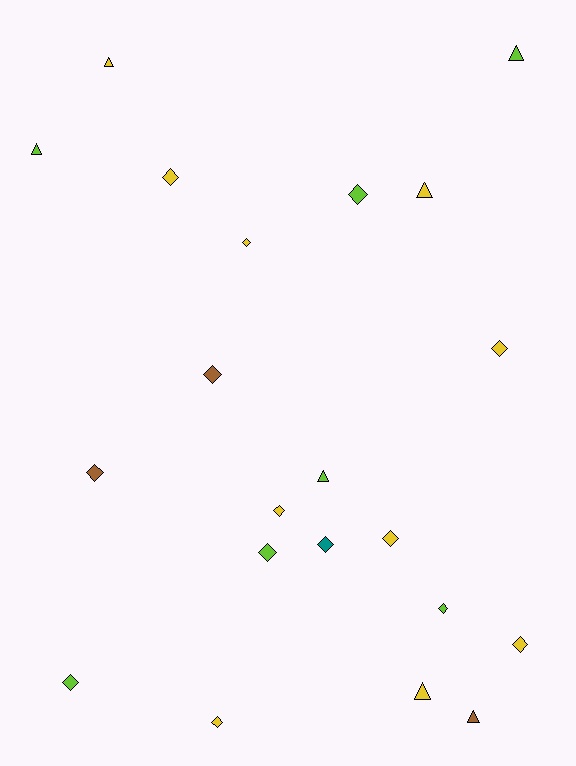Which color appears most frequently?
Yellow, with 10 objects.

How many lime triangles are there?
There are 3 lime triangles.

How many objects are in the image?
There are 21 objects.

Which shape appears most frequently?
Diamond, with 14 objects.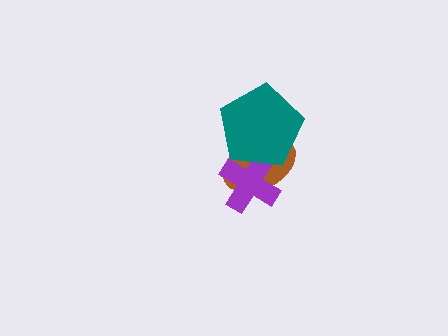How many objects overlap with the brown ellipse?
2 objects overlap with the brown ellipse.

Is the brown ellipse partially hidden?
Yes, it is partially covered by another shape.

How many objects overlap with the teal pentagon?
2 objects overlap with the teal pentagon.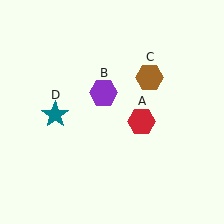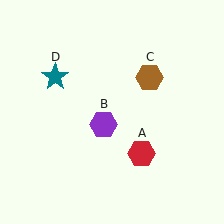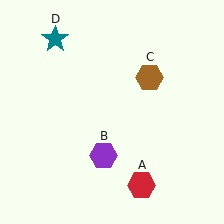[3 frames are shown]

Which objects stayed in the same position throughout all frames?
Brown hexagon (object C) remained stationary.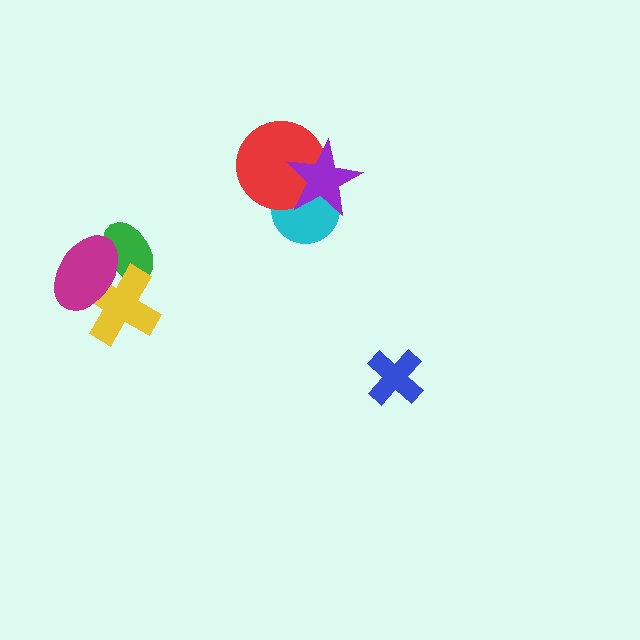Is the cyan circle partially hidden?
Yes, it is partially covered by another shape.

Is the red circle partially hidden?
Yes, it is partially covered by another shape.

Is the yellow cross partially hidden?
Yes, it is partially covered by another shape.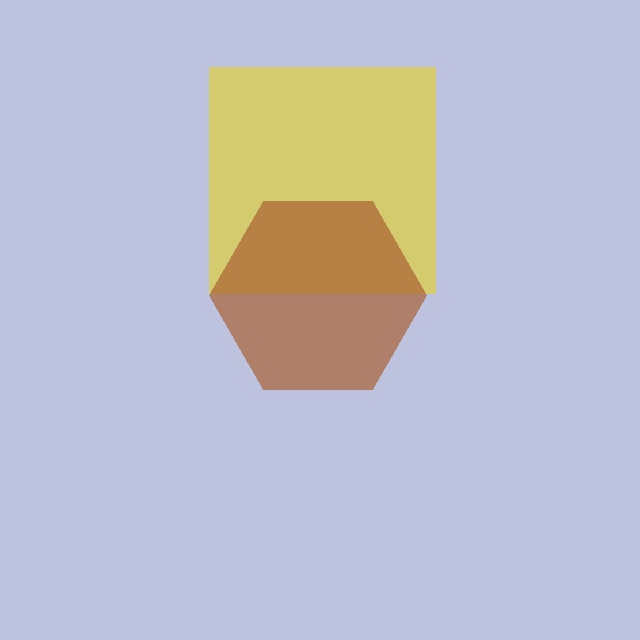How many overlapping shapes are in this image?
There are 2 overlapping shapes in the image.